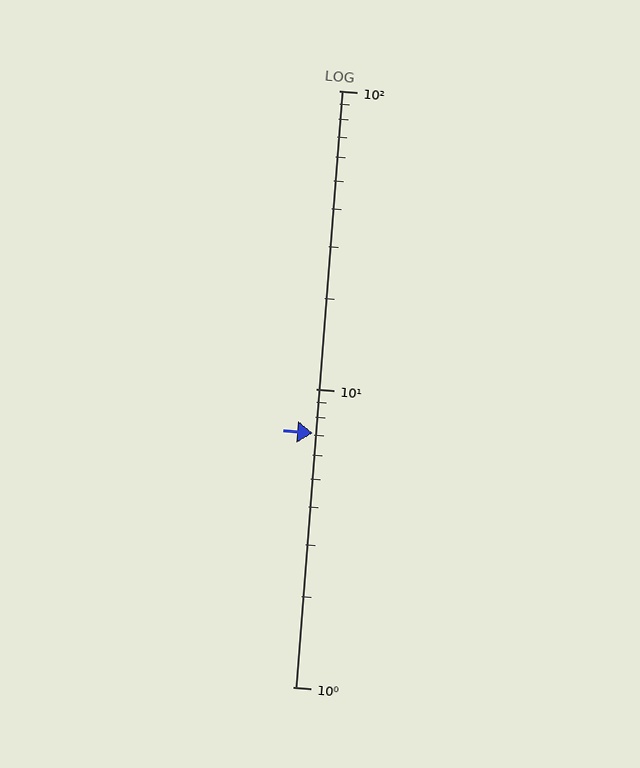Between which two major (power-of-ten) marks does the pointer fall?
The pointer is between 1 and 10.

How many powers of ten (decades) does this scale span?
The scale spans 2 decades, from 1 to 100.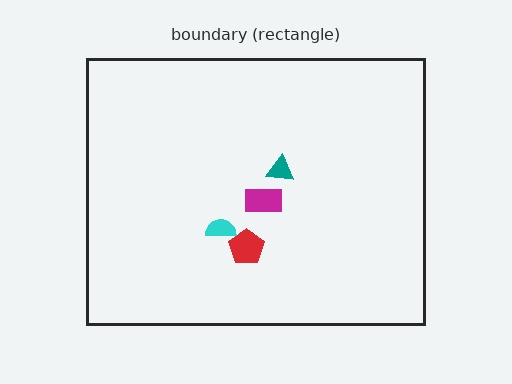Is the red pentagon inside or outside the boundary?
Inside.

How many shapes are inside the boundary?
4 inside, 0 outside.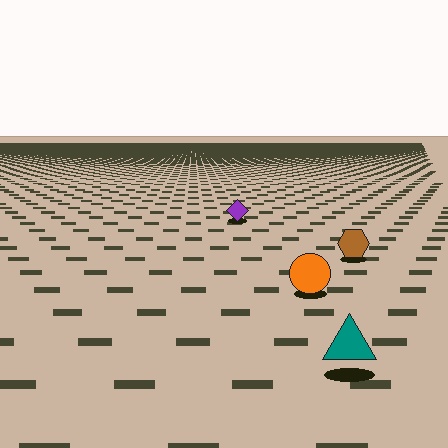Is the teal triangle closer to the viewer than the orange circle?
Yes. The teal triangle is closer — you can tell from the texture gradient: the ground texture is coarser near it.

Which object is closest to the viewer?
The teal triangle is closest. The texture marks near it are larger and more spread out.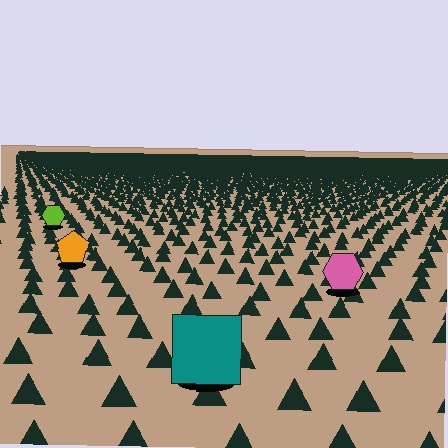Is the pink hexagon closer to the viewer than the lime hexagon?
Yes. The pink hexagon is closer — you can tell from the texture gradient: the ground texture is coarser near it.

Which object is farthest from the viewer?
The lime hexagon is farthest from the viewer. It appears smaller and the ground texture around it is denser.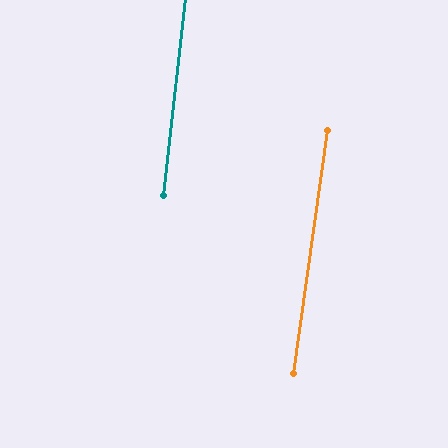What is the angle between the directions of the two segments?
Approximately 2 degrees.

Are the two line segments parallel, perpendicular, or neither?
Parallel — their directions differ by only 1.8°.